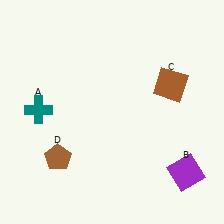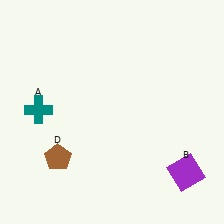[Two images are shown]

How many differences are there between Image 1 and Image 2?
There is 1 difference between the two images.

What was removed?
The brown square (C) was removed in Image 2.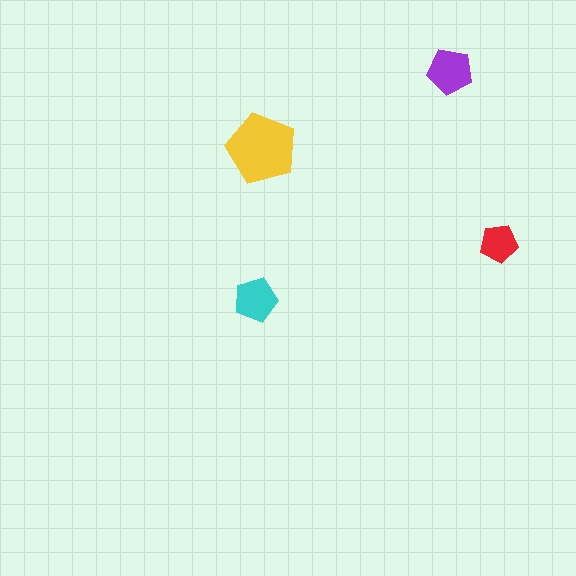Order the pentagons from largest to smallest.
the yellow one, the purple one, the cyan one, the red one.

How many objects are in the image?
There are 4 objects in the image.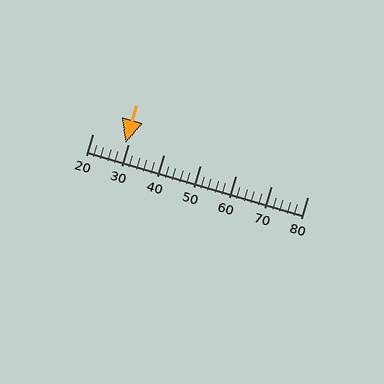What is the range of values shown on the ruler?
The ruler shows values from 20 to 80.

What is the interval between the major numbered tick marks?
The major tick marks are spaced 10 units apart.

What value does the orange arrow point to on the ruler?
The orange arrow points to approximately 29.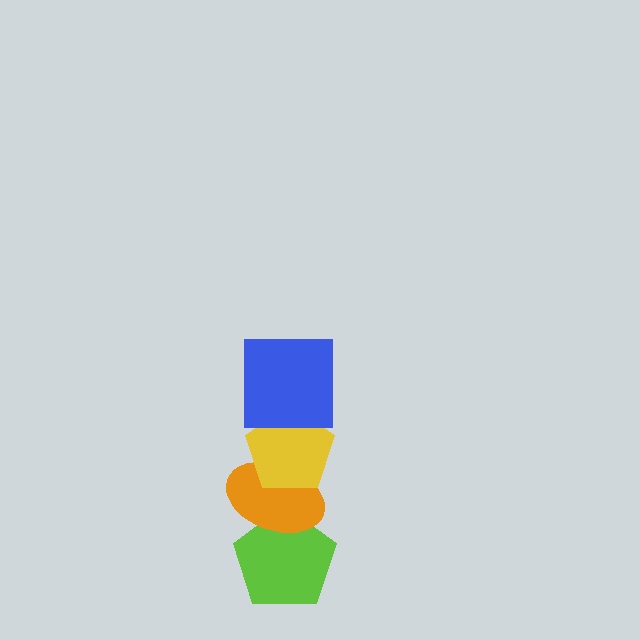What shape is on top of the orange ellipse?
The yellow pentagon is on top of the orange ellipse.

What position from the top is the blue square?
The blue square is 1st from the top.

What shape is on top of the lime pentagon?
The orange ellipse is on top of the lime pentagon.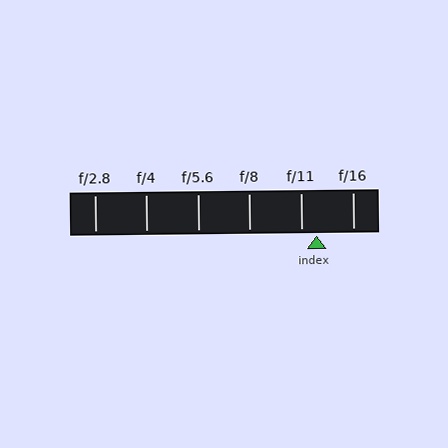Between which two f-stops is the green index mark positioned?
The index mark is between f/11 and f/16.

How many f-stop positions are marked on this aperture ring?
There are 6 f-stop positions marked.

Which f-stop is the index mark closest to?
The index mark is closest to f/11.